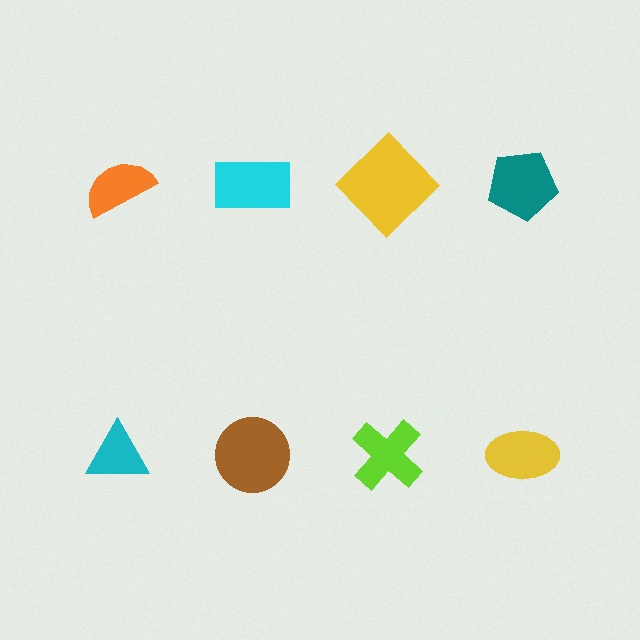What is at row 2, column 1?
A cyan triangle.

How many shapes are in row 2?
4 shapes.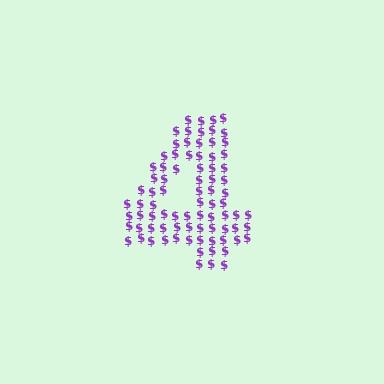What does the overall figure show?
The overall figure shows the digit 4.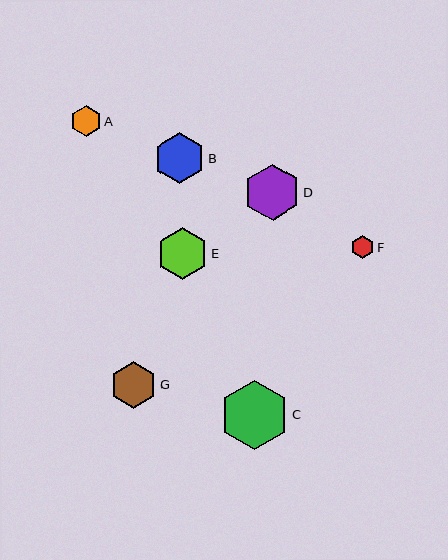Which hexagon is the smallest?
Hexagon F is the smallest with a size of approximately 22 pixels.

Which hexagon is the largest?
Hexagon C is the largest with a size of approximately 69 pixels.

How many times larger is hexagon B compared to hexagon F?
Hexagon B is approximately 2.2 times the size of hexagon F.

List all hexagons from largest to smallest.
From largest to smallest: C, D, E, B, G, A, F.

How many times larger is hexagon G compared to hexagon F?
Hexagon G is approximately 2.1 times the size of hexagon F.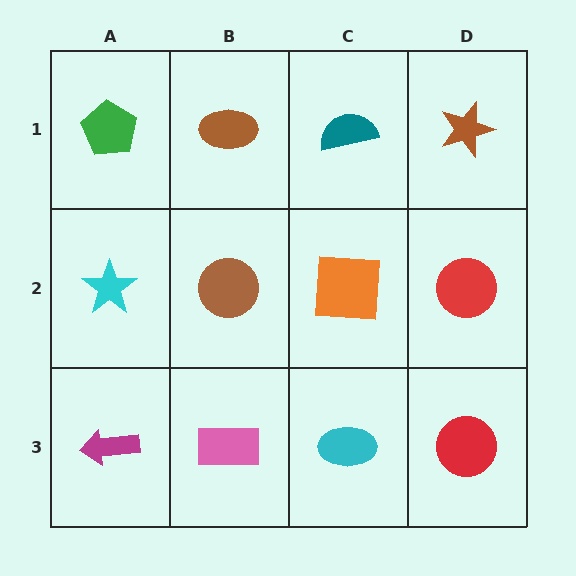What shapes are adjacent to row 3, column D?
A red circle (row 2, column D), a cyan ellipse (row 3, column C).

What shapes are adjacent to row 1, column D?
A red circle (row 2, column D), a teal semicircle (row 1, column C).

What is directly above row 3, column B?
A brown circle.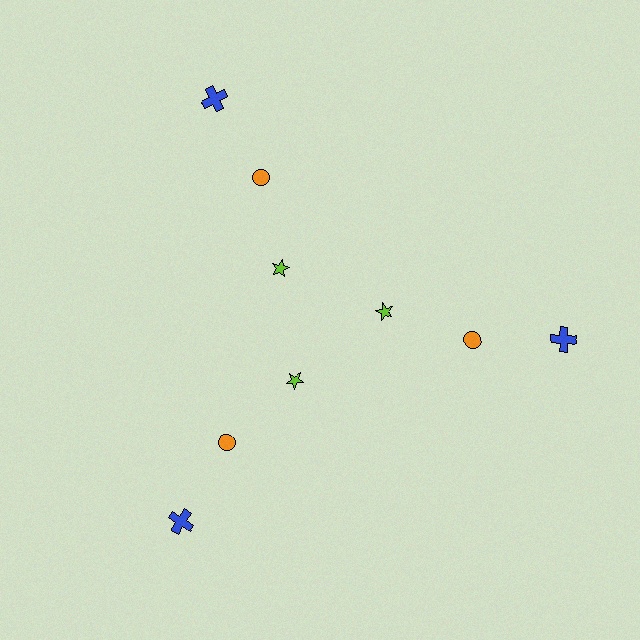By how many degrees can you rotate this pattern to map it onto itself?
The pattern maps onto itself every 120 degrees of rotation.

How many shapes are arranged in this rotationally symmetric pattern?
There are 9 shapes, arranged in 3 groups of 3.